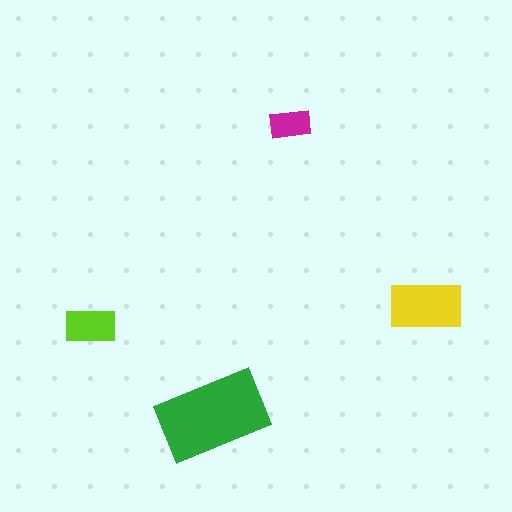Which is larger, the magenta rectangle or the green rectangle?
The green one.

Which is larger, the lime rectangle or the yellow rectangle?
The yellow one.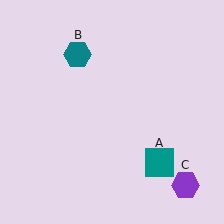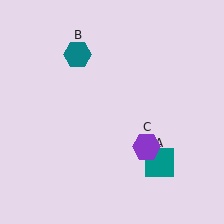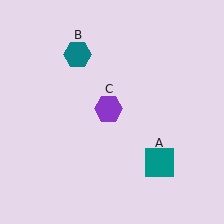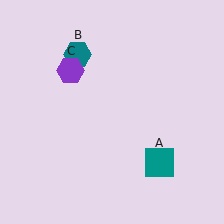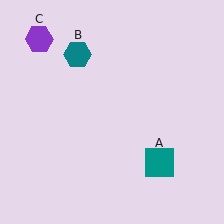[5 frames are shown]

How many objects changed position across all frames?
1 object changed position: purple hexagon (object C).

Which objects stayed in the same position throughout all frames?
Teal square (object A) and teal hexagon (object B) remained stationary.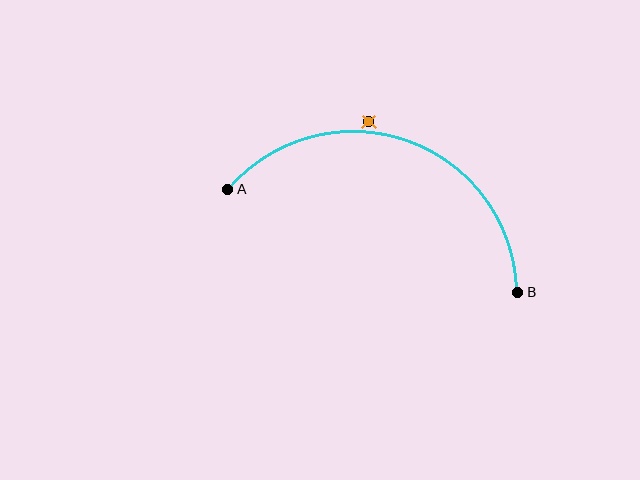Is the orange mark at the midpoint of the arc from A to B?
No — the orange mark does not lie on the arc at all. It sits slightly outside the curve.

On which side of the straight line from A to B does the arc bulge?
The arc bulges above the straight line connecting A and B.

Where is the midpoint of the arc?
The arc midpoint is the point on the curve farthest from the straight line joining A and B. It sits above that line.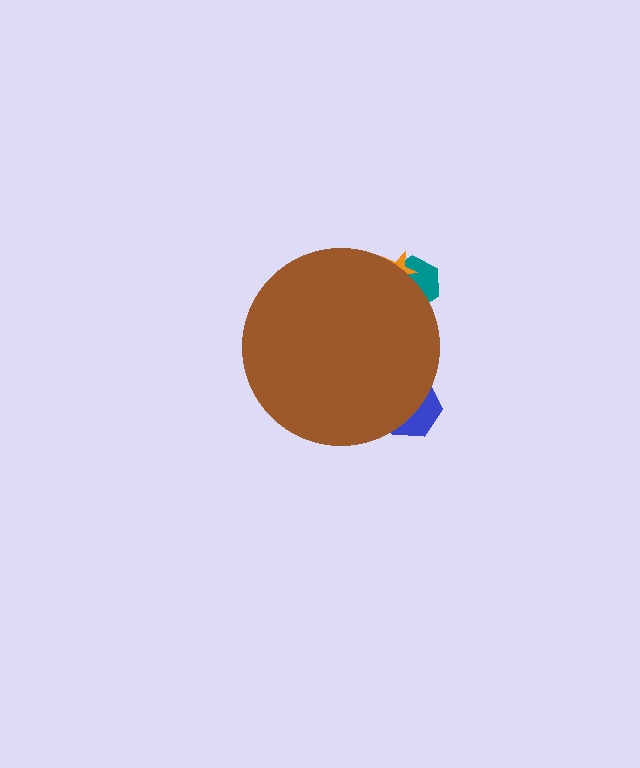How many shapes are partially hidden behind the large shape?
3 shapes are partially hidden.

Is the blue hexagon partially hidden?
Yes, the blue hexagon is partially hidden behind the brown circle.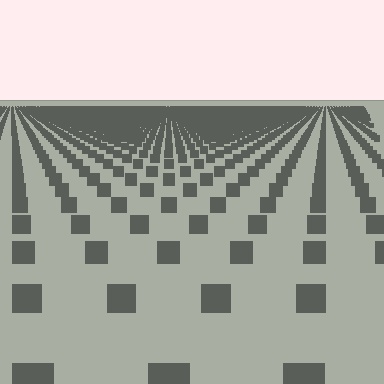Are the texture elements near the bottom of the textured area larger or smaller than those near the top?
Larger. Near the bottom, elements are closer to the viewer and appear at a bigger on-screen size.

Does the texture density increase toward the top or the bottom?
Density increases toward the top.